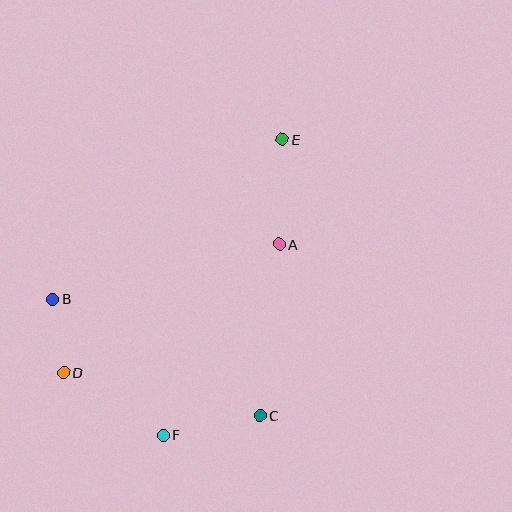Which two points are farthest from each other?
Points D and E are farthest from each other.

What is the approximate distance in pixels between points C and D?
The distance between C and D is approximately 201 pixels.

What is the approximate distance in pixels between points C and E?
The distance between C and E is approximately 278 pixels.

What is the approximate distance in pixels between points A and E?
The distance between A and E is approximately 105 pixels.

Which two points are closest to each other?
Points B and D are closest to each other.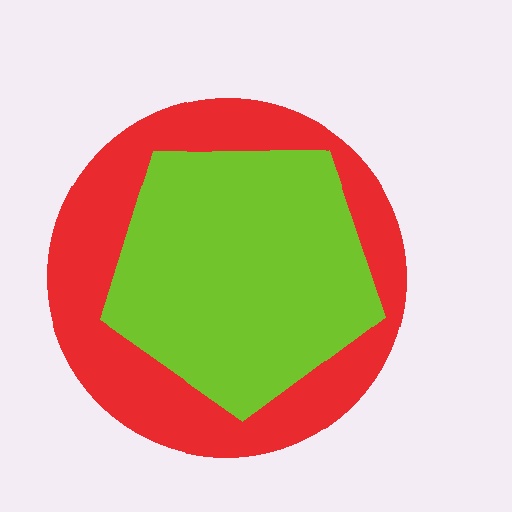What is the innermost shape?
The lime pentagon.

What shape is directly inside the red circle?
The lime pentagon.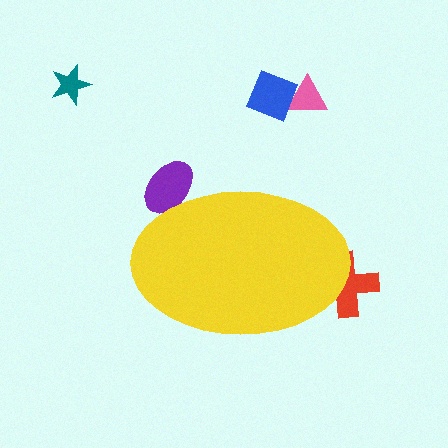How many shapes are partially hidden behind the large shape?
2 shapes are partially hidden.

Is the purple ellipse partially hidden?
Yes, the purple ellipse is partially hidden behind the yellow ellipse.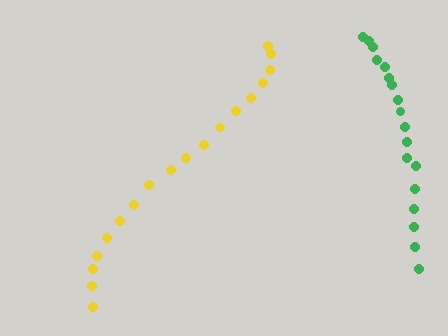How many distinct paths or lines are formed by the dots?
There are 2 distinct paths.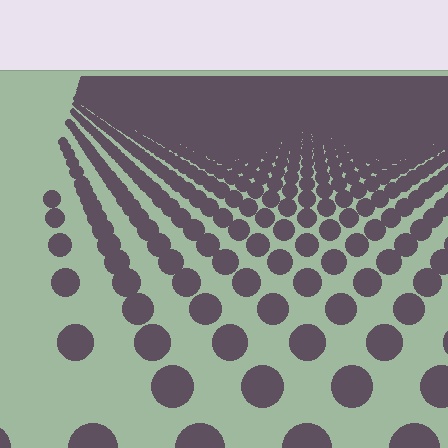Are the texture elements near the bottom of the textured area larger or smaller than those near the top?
Larger. Near the bottom, elements are closer to the viewer and appear at a bigger on-screen size.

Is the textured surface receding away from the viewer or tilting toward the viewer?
The surface is receding away from the viewer. Texture elements get smaller and denser toward the top.